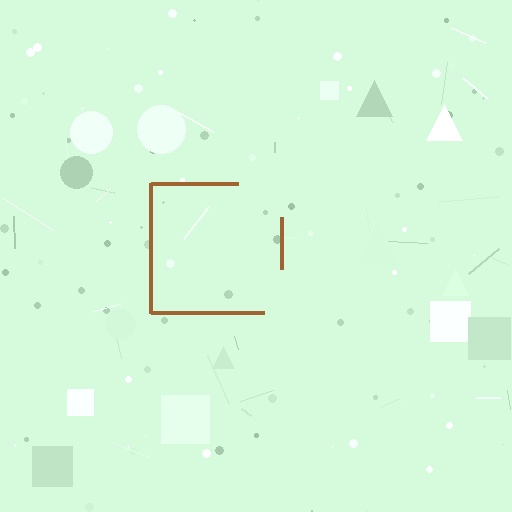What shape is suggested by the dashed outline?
The dashed outline suggests a square.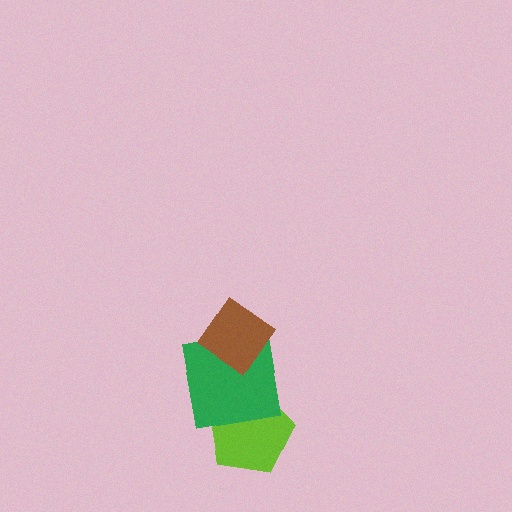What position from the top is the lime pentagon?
The lime pentagon is 3rd from the top.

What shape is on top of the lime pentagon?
The green square is on top of the lime pentagon.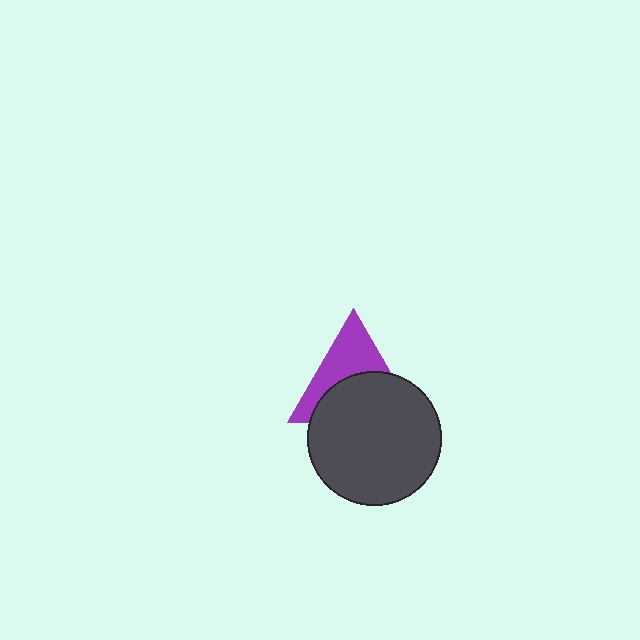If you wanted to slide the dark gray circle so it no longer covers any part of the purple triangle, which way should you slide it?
Slide it down — that is the most direct way to separate the two shapes.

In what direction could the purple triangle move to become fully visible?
The purple triangle could move up. That would shift it out from behind the dark gray circle entirely.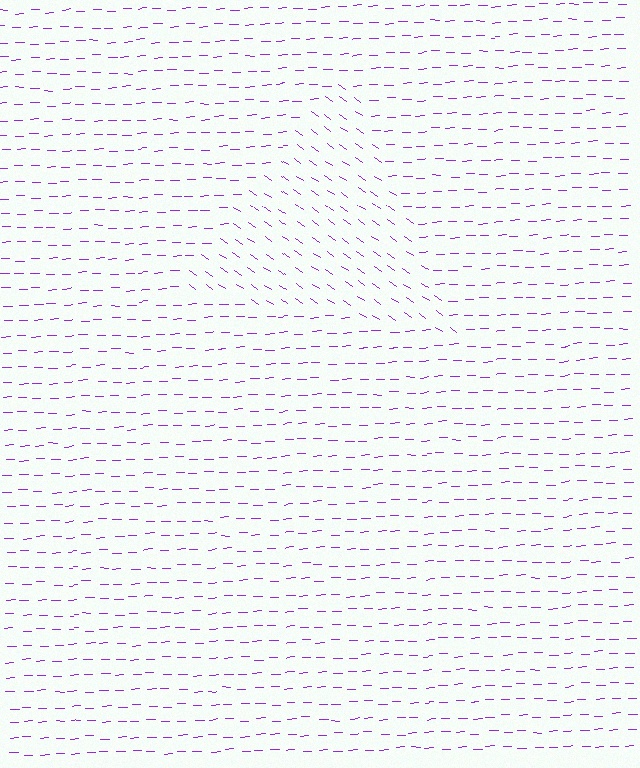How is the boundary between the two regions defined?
The boundary is defined purely by a change in line orientation (approximately 36 degrees difference). All lines are the same color and thickness.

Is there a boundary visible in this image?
Yes, there is a texture boundary formed by a change in line orientation.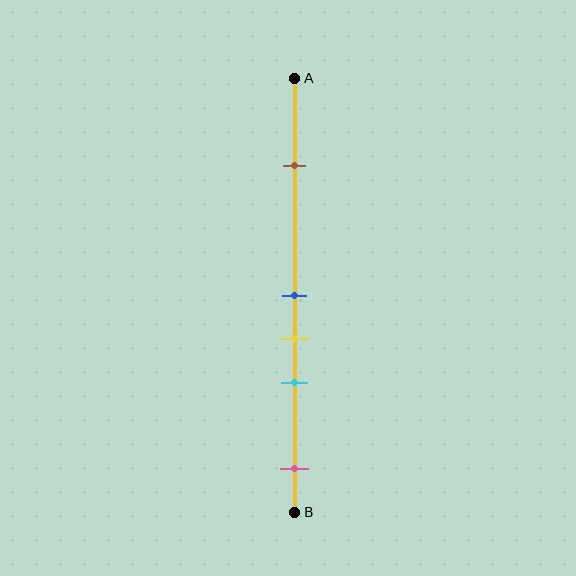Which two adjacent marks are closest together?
The blue and yellow marks are the closest adjacent pair.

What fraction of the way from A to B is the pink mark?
The pink mark is approximately 90% (0.9) of the way from A to B.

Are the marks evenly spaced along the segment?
No, the marks are not evenly spaced.